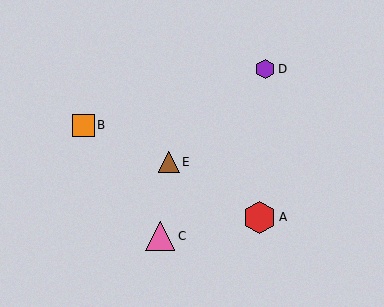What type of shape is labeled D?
Shape D is a purple hexagon.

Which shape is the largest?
The red hexagon (labeled A) is the largest.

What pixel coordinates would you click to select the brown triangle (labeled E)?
Click at (169, 162) to select the brown triangle E.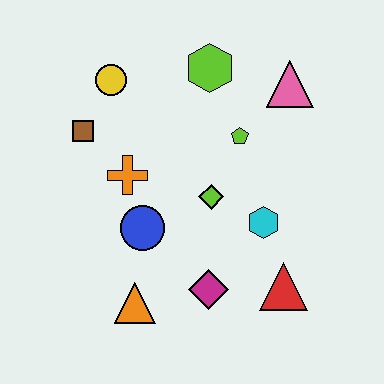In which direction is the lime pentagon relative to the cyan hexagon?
The lime pentagon is above the cyan hexagon.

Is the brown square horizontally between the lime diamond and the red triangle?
No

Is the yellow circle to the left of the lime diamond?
Yes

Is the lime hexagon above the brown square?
Yes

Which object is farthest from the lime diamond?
The yellow circle is farthest from the lime diamond.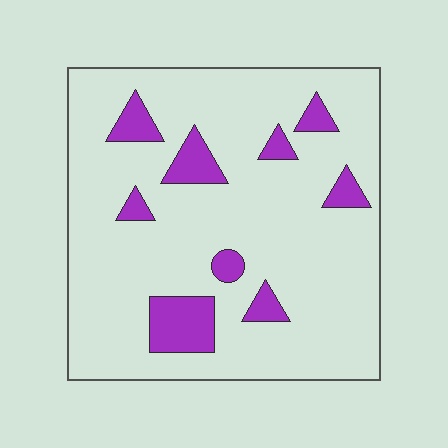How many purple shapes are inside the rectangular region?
9.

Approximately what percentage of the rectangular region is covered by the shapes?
Approximately 15%.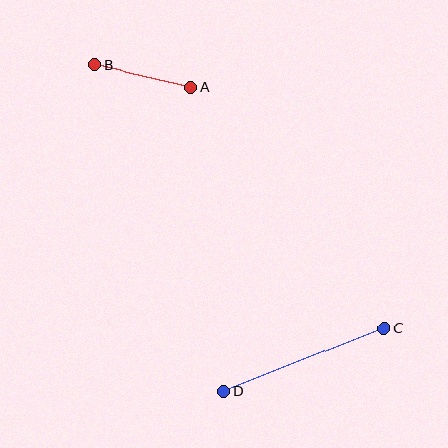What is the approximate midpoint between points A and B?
The midpoint is at approximately (143, 76) pixels.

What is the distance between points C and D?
The distance is approximately 172 pixels.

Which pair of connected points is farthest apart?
Points C and D are farthest apart.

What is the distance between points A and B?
The distance is approximately 98 pixels.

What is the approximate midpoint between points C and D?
The midpoint is at approximately (304, 360) pixels.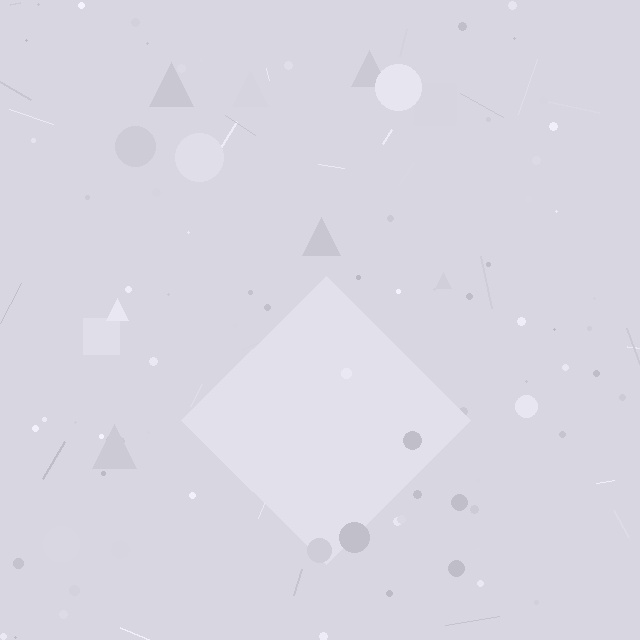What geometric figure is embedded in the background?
A diamond is embedded in the background.